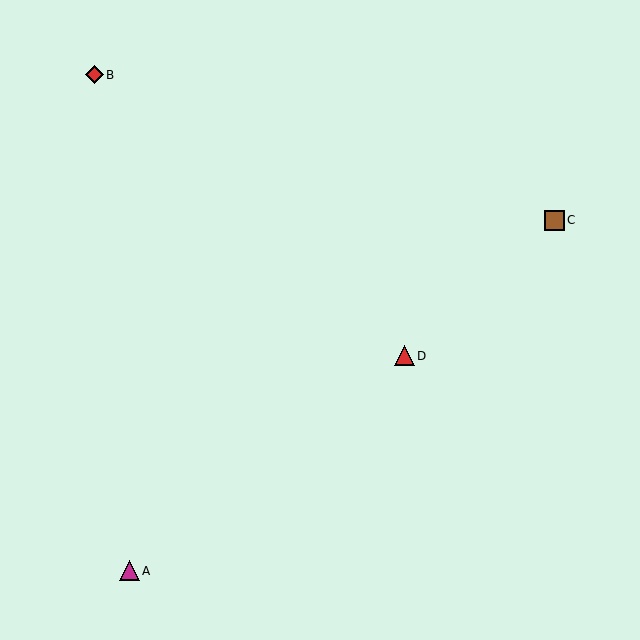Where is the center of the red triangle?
The center of the red triangle is at (404, 356).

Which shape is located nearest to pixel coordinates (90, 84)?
The red diamond (labeled B) at (95, 75) is nearest to that location.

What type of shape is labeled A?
Shape A is a magenta triangle.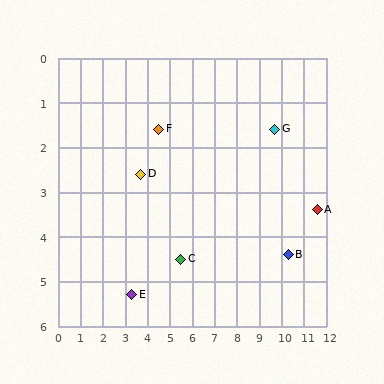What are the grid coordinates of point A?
Point A is at approximately (11.6, 3.4).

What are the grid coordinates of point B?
Point B is at approximately (10.3, 4.4).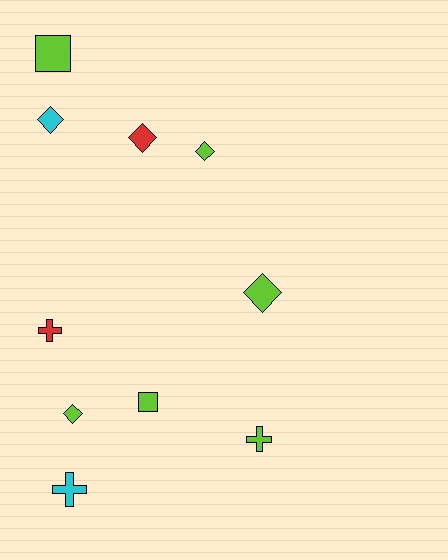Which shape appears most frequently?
Diamond, with 5 objects.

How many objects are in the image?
There are 10 objects.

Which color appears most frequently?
Lime, with 6 objects.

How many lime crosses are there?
There is 1 lime cross.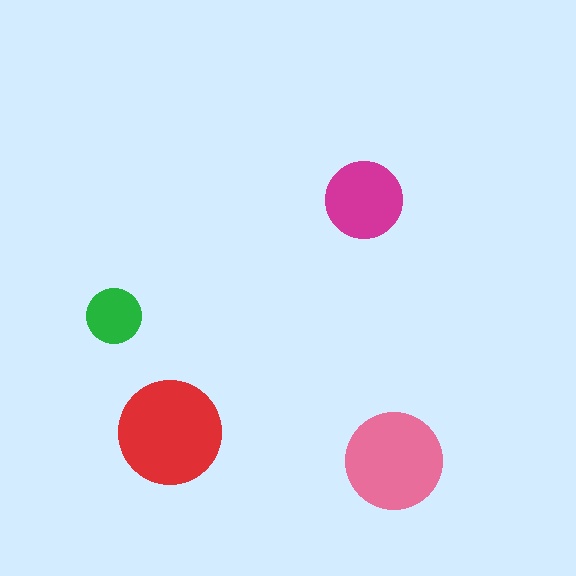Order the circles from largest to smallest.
the red one, the pink one, the magenta one, the green one.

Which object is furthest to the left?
The green circle is leftmost.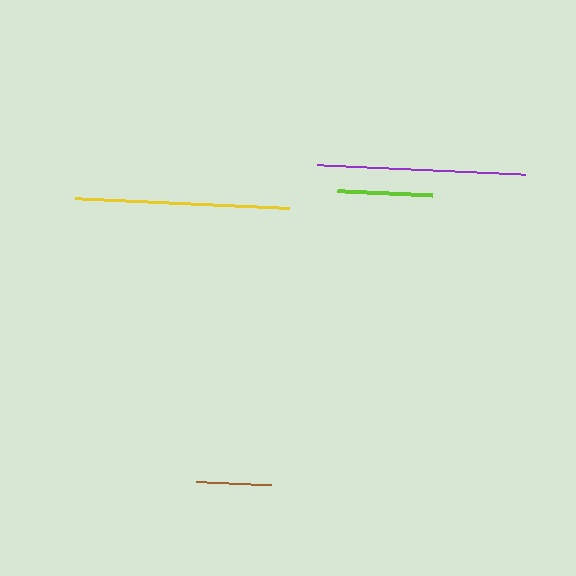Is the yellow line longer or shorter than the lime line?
The yellow line is longer than the lime line.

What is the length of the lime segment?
The lime segment is approximately 95 pixels long.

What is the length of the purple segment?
The purple segment is approximately 210 pixels long.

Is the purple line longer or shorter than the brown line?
The purple line is longer than the brown line.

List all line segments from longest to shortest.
From longest to shortest: yellow, purple, lime, brown.